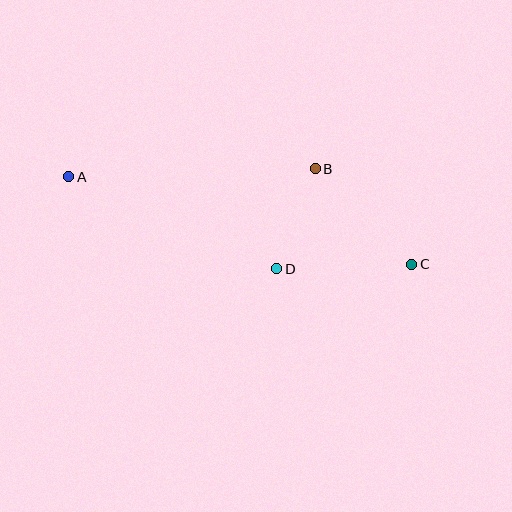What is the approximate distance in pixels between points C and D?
The distance between C and D is approximately 135 pixels.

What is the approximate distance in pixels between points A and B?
The distance between A and B is approximately 247 pixels.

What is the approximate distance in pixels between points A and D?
The distance between A and D is approximately 227 pixels.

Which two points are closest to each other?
Points B and D are closest to each other.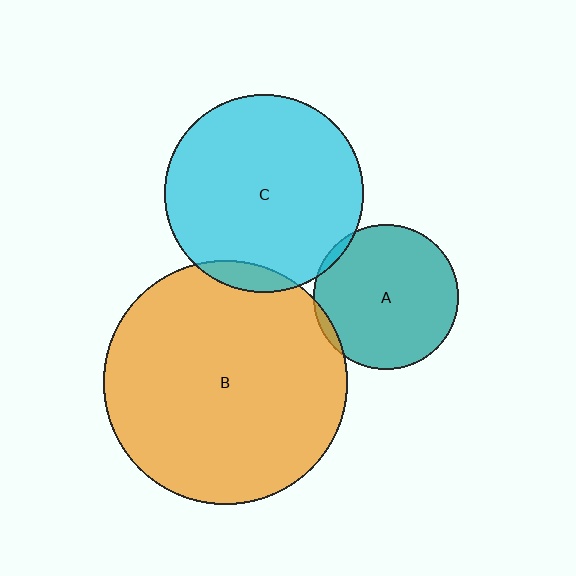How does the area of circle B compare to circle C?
Approximately 1.5 times.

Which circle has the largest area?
Circle B (orange).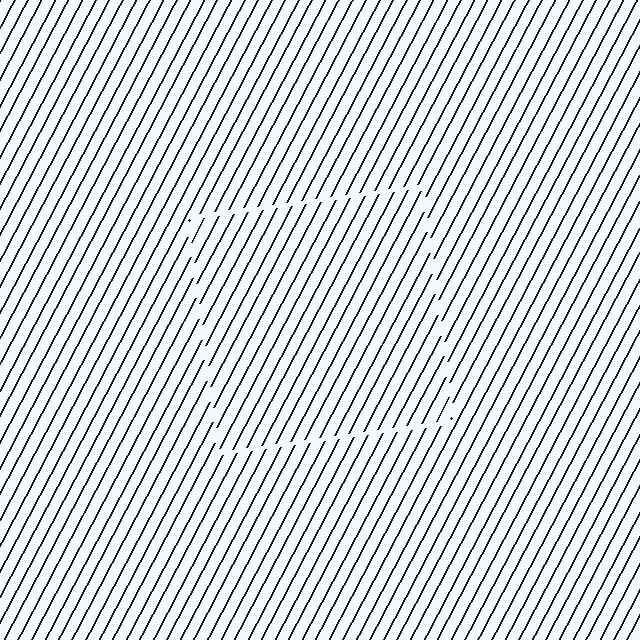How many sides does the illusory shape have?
4 sides — the line-ends trace a square.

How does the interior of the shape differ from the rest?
The interior of the shape contains the same grating, shifted by half a period — the contour is defined by the phase discontinuity where line-ends from the inner and outer gratings abut.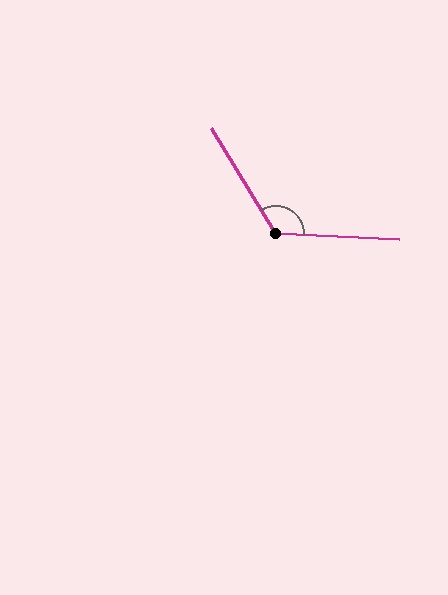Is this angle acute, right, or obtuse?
It is obtuse.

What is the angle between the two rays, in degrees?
Approximately 124 degrees.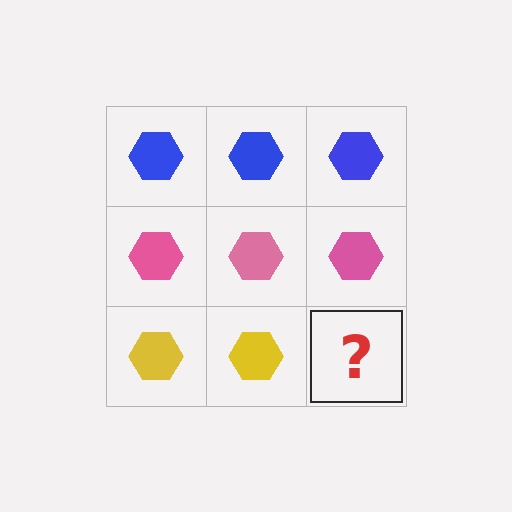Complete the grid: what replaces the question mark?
The question mark should be replaced with a yellow hexagon.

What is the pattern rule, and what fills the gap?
The rule is that each row has a consistent color. The gap should be filled with a yellow hexagon.